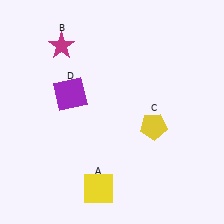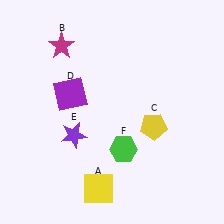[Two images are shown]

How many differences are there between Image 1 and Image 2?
There are 2 differences between the two images.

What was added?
A purple star (E), a green hexagon (F) were added in Image 2.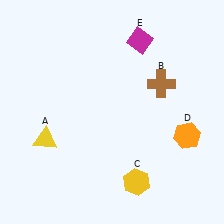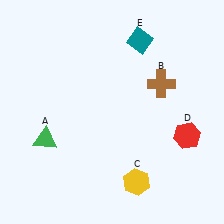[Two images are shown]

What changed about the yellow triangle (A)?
In Image 1, A is yellow. In Image 2, it changed to green.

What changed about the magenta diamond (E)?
In Image 1, E is magenta. In Image 2, it changed to teal.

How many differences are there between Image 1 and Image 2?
There are 3 differences between the two images.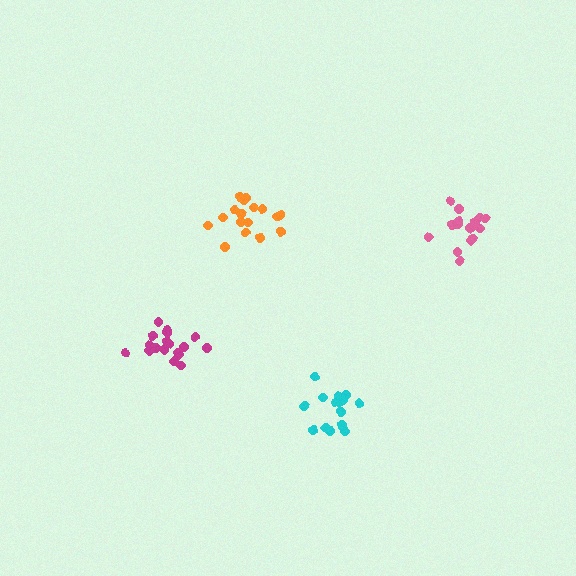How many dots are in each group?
Group 1: 17 dots, Group 2: 16 dots, Group 3: 20 dots, Group 4: 17 dots (70 total).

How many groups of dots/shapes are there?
There are 4 groups.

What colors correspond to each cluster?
The clusters are colored: orange, cyan, magenta, pink.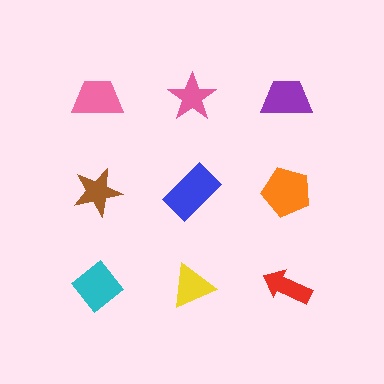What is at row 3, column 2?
A yellow triangle.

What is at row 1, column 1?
A pink trapezoid.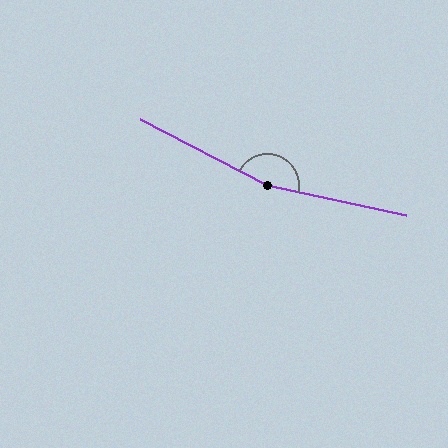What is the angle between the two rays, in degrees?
Approximately 165 degrees.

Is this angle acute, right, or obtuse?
It is obtuse.